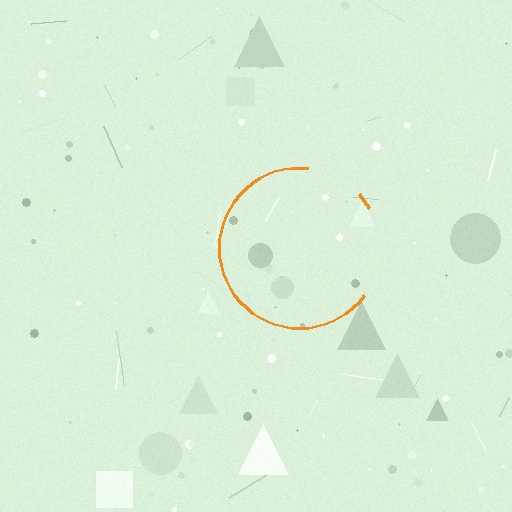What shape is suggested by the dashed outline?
The dashed outline suggests a circle.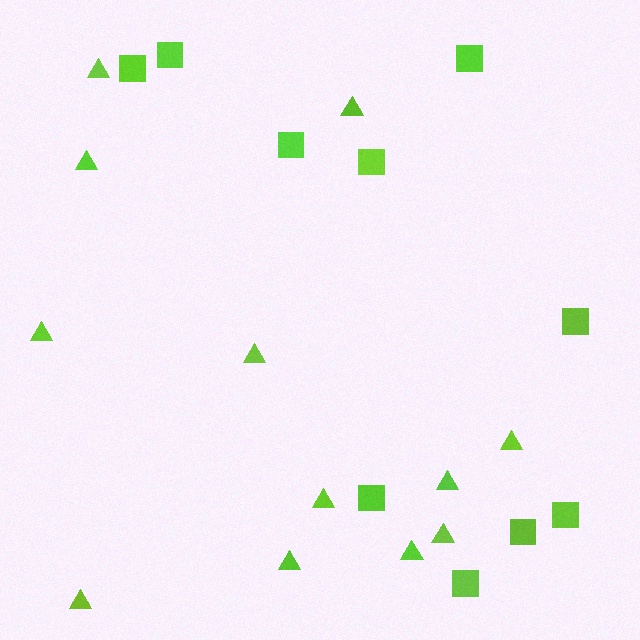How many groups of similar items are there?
There are 2 groups: one group of triangles (12) and one group of squares (10).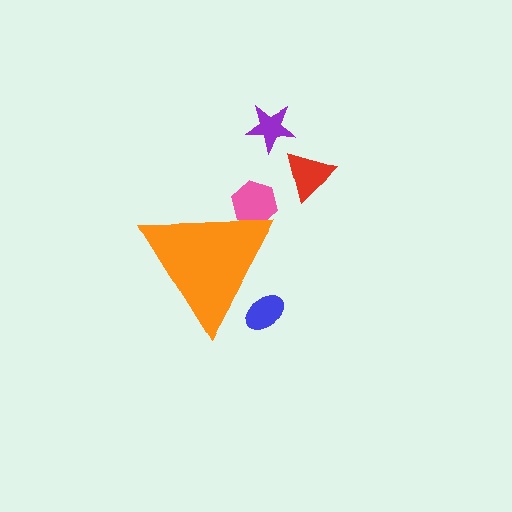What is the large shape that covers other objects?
An orange triangle.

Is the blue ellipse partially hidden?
Yes, the blue ellipse is partially hidden behind the orange triangle.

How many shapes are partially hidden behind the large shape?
2 shapes are partially hidden.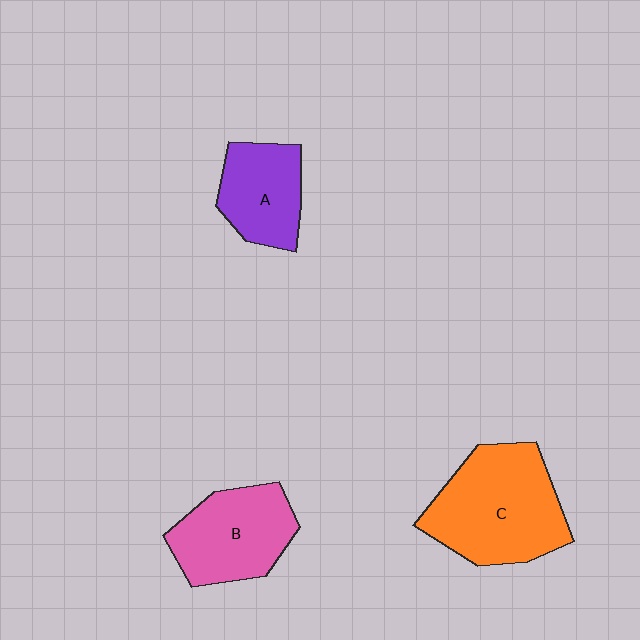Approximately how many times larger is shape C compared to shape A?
Approximately 1.7 times.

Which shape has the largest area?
Shape C (orange).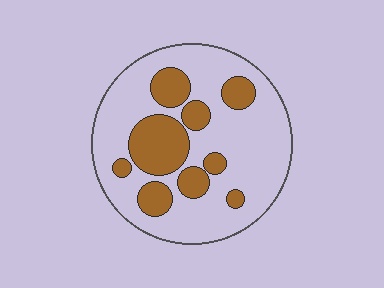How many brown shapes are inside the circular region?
9.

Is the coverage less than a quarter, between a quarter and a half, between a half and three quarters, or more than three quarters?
Between a quarter and a half.